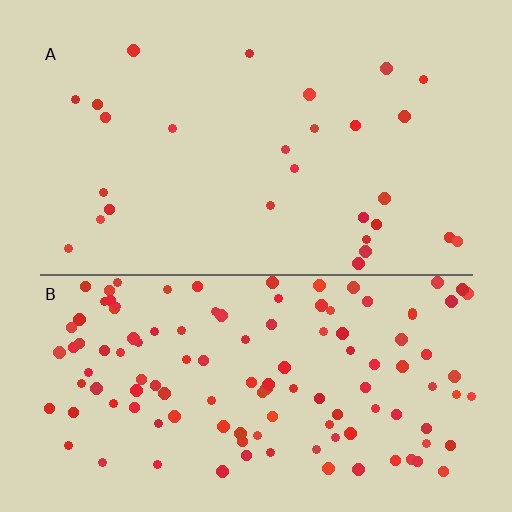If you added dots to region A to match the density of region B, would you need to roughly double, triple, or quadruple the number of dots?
Approximately quadruple.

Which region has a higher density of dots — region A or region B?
B (the bottom).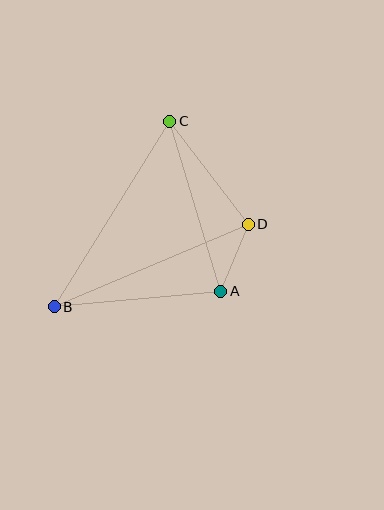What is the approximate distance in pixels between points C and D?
The distance between C and D is approximately 130 pixels.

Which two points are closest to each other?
Points A and D are closest to each other.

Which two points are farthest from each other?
Points B and C are farthest from each other.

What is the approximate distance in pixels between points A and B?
The distance between A and B is approximately 167 pixels.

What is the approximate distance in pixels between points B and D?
The distance between B and D is approximately 211 pixels.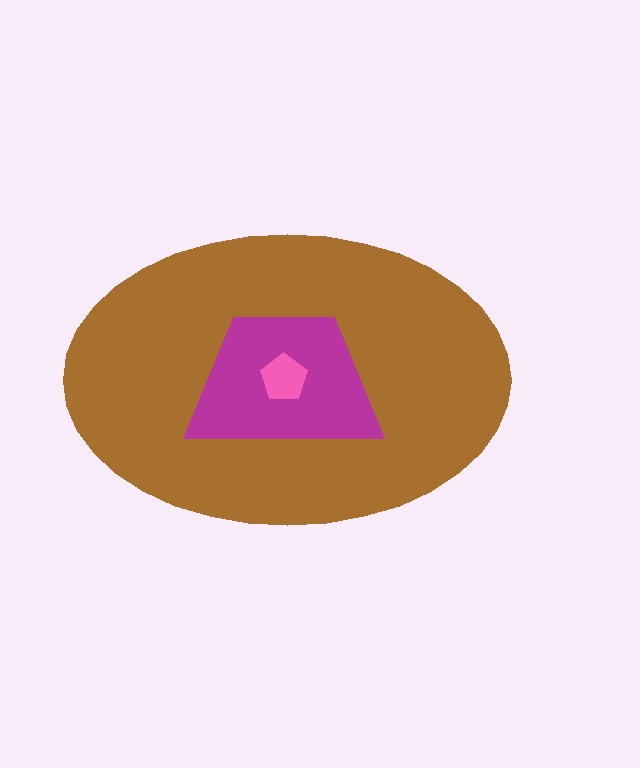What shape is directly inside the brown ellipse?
The magenta trapezoid.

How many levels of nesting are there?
3.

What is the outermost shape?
The brown ellipse.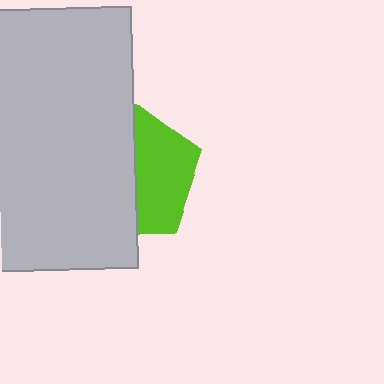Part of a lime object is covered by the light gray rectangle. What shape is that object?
It is a pentagon.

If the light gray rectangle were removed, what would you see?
You would see the complete lime pentagon.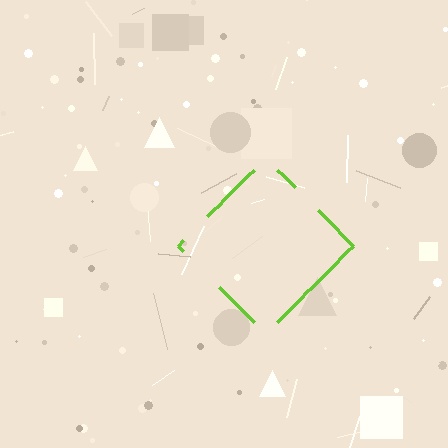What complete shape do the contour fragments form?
The contour fragments form a diamond.